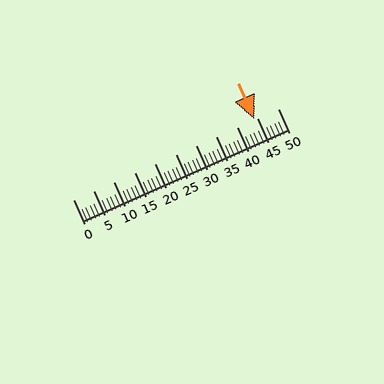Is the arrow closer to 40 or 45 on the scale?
The arrow is closer to 45.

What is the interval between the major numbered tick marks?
The major tick marks are spaced 5 units apart.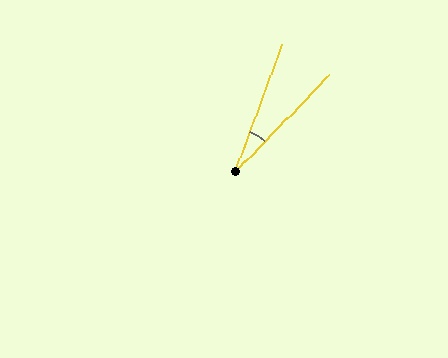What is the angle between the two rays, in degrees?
Approximately 24 degrees.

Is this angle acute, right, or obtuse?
It is acute.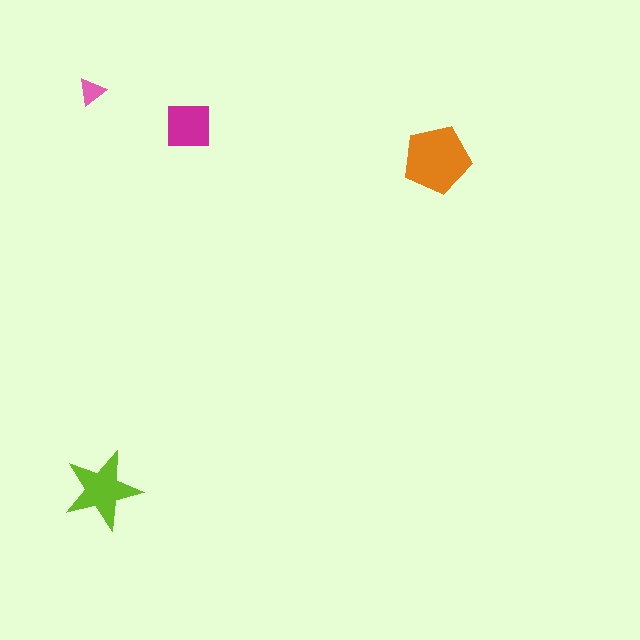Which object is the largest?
The orange pentagon.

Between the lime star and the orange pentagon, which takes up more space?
The orange pentagon.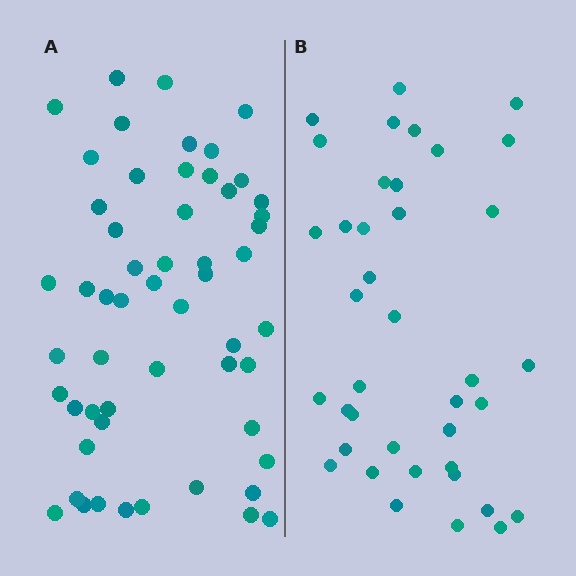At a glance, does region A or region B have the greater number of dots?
Region A (the left region) has more dots.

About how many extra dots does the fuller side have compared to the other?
Region A has approximately 15 more dots than region B.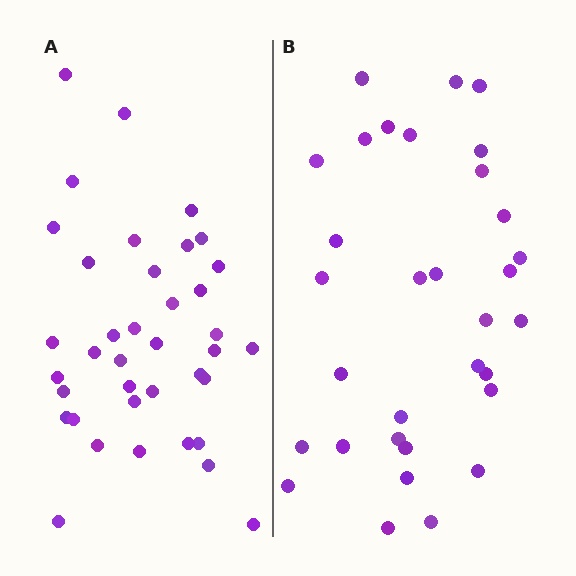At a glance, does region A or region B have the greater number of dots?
Region A (the left region) has more dots.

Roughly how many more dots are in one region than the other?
Region A has about 6 more dots than region B.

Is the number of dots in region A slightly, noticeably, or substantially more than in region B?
Region A has only slightly more — the two regions are fairly close. The ratio is roughly 1.2 to 1.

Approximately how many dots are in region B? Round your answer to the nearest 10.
About 30 dots. (The exact count is 32, which rounds to 30.)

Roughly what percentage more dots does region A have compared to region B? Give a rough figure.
About 20% more.